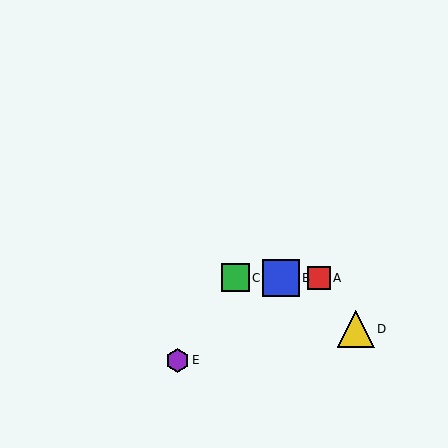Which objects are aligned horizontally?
Objects A, B, C are aligned horizontally.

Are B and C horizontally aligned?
Yes, both are at y≈278.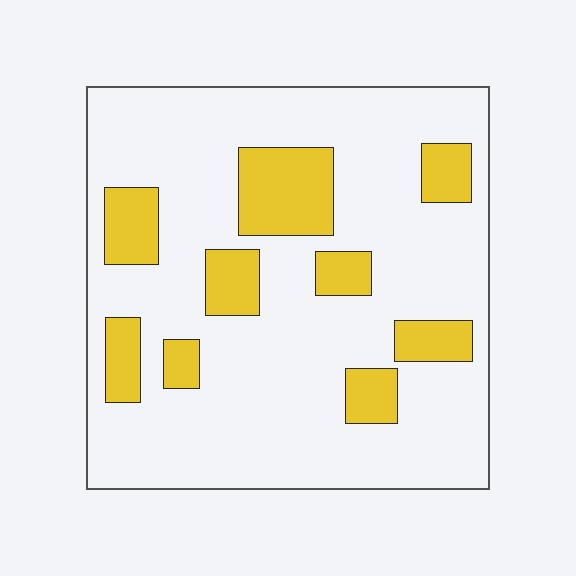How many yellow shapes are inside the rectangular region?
9.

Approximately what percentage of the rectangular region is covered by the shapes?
Approximately 20%.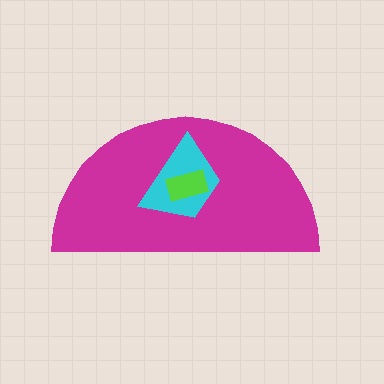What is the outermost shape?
The magenta semicircle.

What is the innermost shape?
The lime rectangle.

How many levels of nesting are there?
3.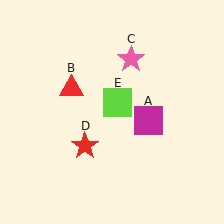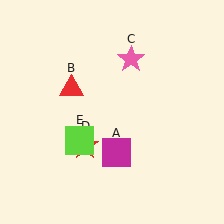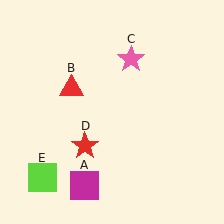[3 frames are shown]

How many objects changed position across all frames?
2 objects changed position: magenta square (object A), lime square (object E).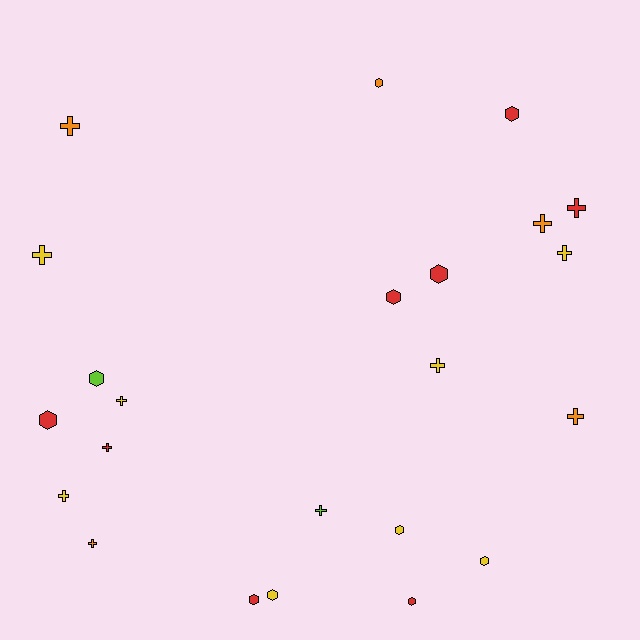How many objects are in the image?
There are 23 objects.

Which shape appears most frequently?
Cross, with 12 objects.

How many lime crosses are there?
There is 1 lime cross.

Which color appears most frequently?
Yellow, with 8 objects.